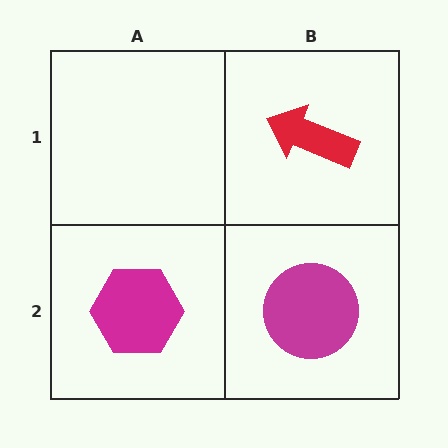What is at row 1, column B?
A red arrow.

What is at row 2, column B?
A magenta circle.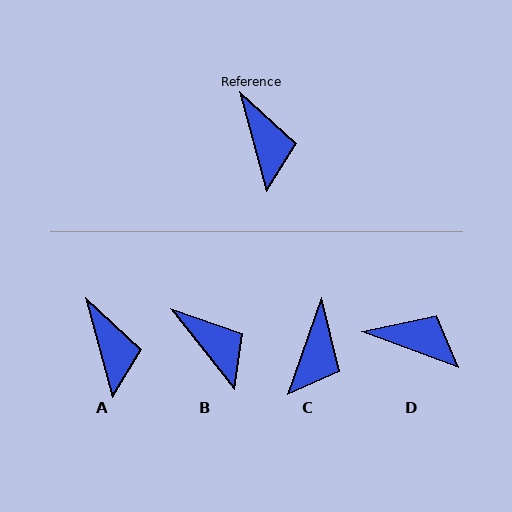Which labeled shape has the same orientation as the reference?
A.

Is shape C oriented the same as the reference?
No, it is off by about 34 degrees.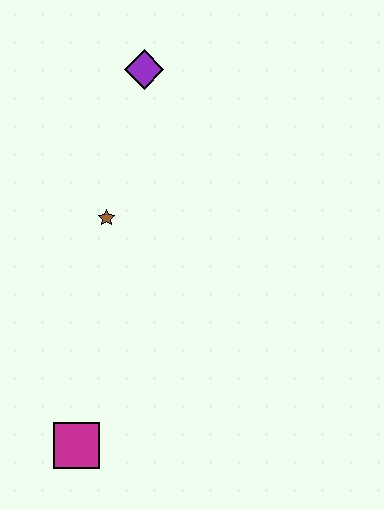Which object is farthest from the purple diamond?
The magenta square is farthest from the purple diamond.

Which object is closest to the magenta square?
The brown star is closest to the magenta square.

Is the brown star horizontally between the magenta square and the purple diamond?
Yes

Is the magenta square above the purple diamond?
No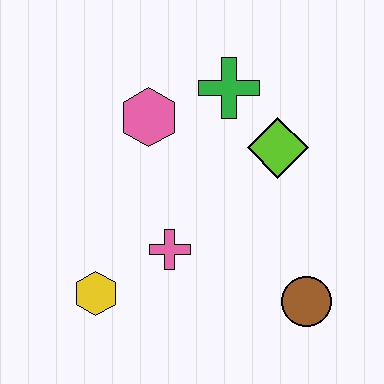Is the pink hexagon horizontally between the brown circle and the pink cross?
No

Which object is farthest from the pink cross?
The green cross is farthest from the pink cross.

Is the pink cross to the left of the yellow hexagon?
No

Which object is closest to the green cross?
The lime diamond is closest to the green cross.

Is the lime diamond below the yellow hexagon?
No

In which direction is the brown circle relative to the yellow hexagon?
The brown circle is to the right of the yellow hexagon.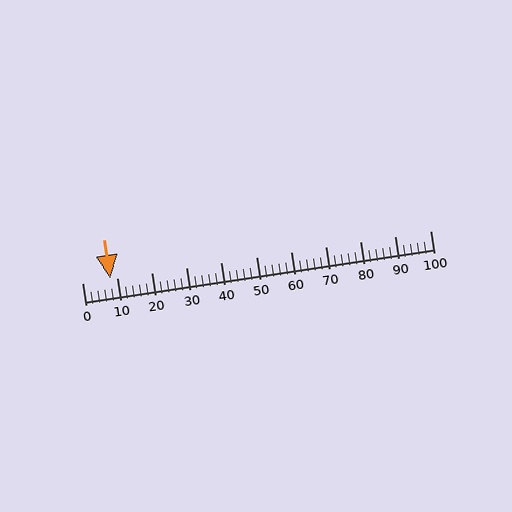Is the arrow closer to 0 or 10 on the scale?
The arrow is closer to 10.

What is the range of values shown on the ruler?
The ruler shows values from 0 to 100.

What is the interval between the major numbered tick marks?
The major tick marks are spaced 10 units apart.